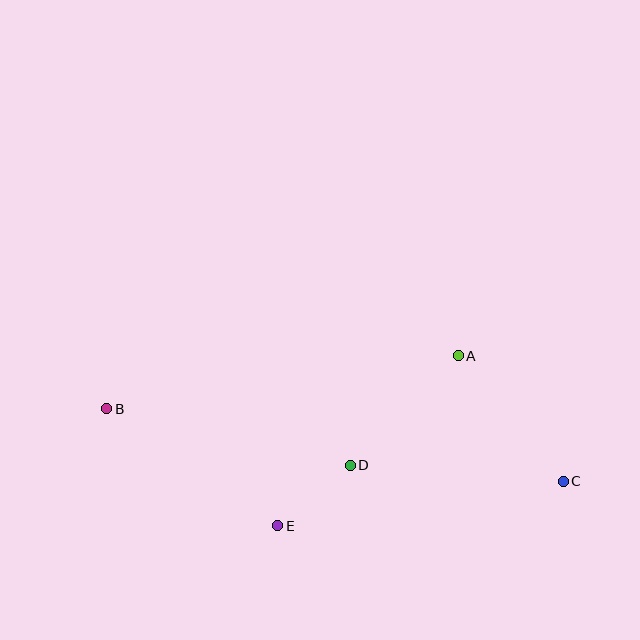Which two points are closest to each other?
Points D and E are closest to each other.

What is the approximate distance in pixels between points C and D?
The distance between C and D is approximately 213 pixels.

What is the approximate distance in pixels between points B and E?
The distance between B and E is approximately 207 pixels.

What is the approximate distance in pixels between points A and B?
The distance between A and B is approximately 355 pixels.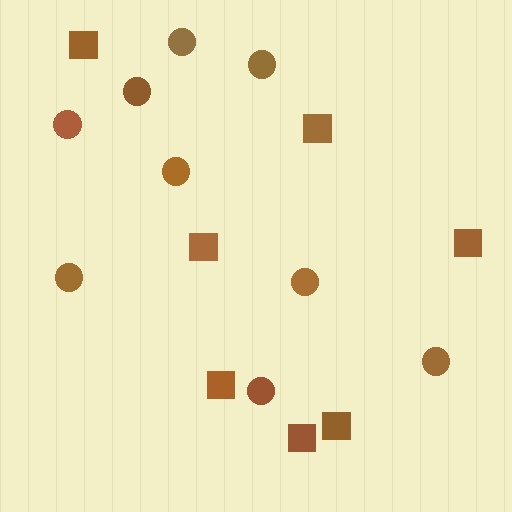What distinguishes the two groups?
There are 2 groups: one group of circles (9) and one group of squares (7).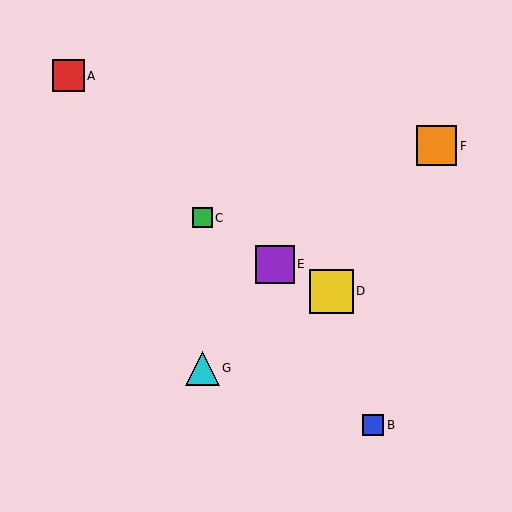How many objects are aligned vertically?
2 objects (C, G) are aligned vertically.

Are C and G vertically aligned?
Yes, both are at x≈202.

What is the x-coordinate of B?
Object B is at x≈373.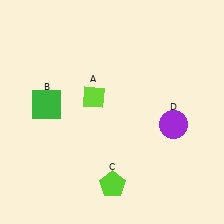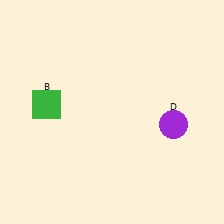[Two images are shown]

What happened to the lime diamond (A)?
The lime diamond (A) was removed in Image 2. It was in the top-left area of Image 1.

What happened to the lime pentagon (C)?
The lime pentagon (C) was removed in Image 2. It was in the bottom-right area of Image 1.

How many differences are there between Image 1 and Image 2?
There are 2 differences between the two images.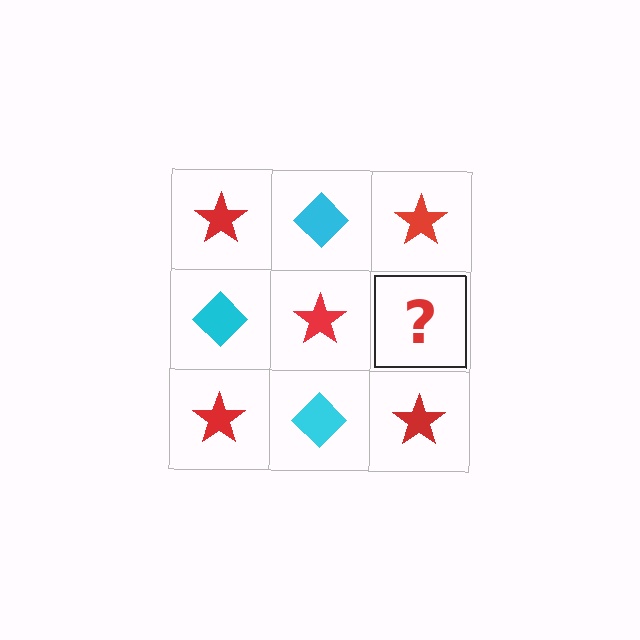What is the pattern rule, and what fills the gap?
The rule is that it alternates red star and cyan diamond in a checkerboard pattern. The gap should be filled with a cyan diamond.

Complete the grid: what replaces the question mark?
The question mark should be replaced with a cyan diamond.